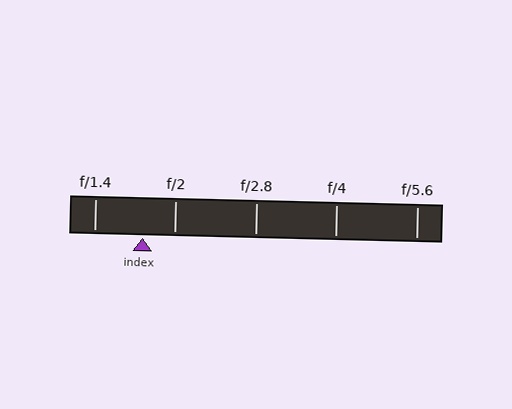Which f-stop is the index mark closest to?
The index mark is closest to f/2.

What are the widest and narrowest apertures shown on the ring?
The widest aperture shown is f/1.4 and the narrowest is f/5.6.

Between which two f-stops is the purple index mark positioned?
The index mark is between f/1.4 and f/2.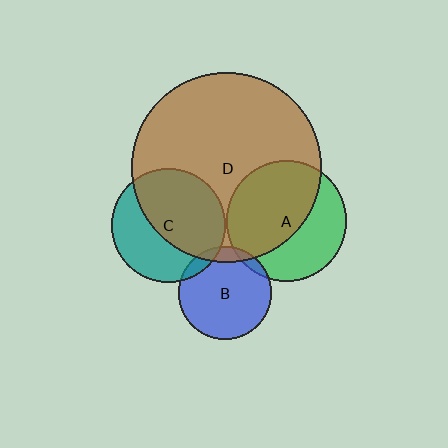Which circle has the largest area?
Circle D (brown).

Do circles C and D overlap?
Yes.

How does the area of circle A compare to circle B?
Approximately 1.7 times.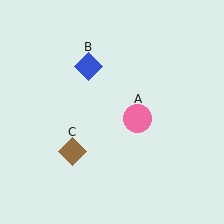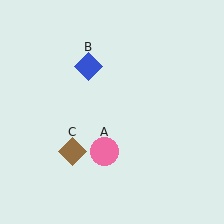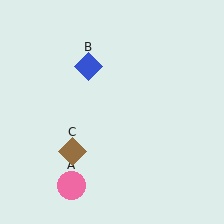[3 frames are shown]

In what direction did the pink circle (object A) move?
The pink circle (object A) moved down and to the left.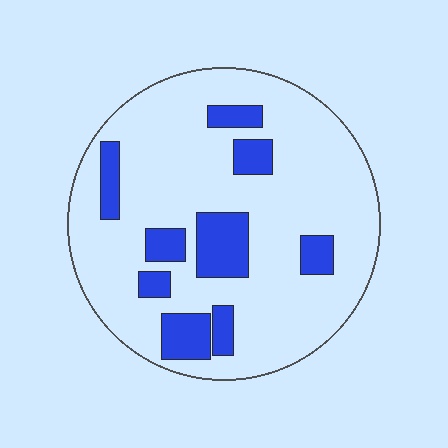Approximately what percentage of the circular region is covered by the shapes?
Approximately 20%.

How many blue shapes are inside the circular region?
9.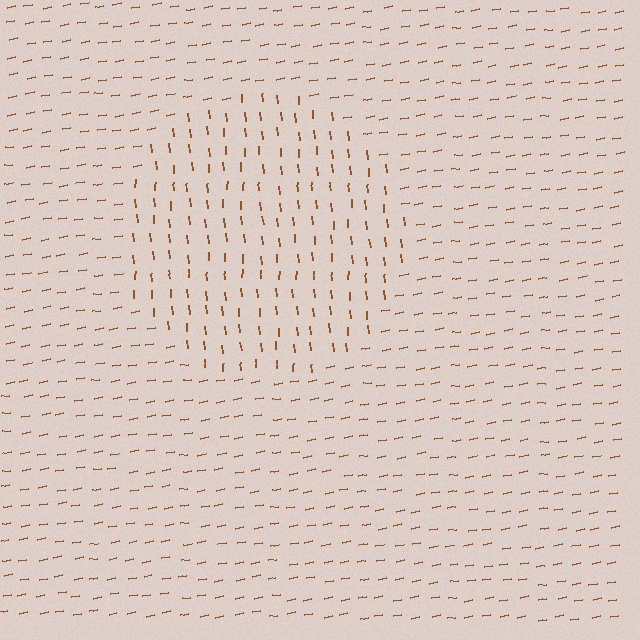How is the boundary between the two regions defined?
The boundary is defined purely by a change in line orientation (approximately 84 degrees difference). All lines are the same color and thickness.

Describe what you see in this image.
The image is filled with small brown line segments. A circle region in the image has lines oriented differently from the surrounding lines, creating a visible texture boundary.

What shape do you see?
I see a circle.